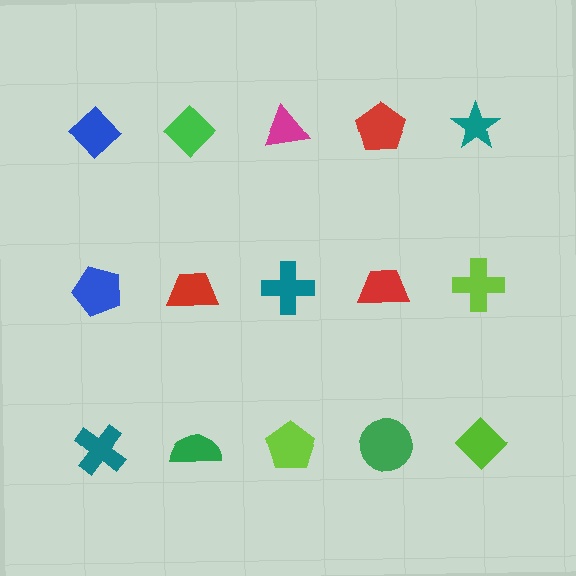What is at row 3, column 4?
A green circle.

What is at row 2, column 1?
A blue pentagon.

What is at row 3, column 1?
A teal cross.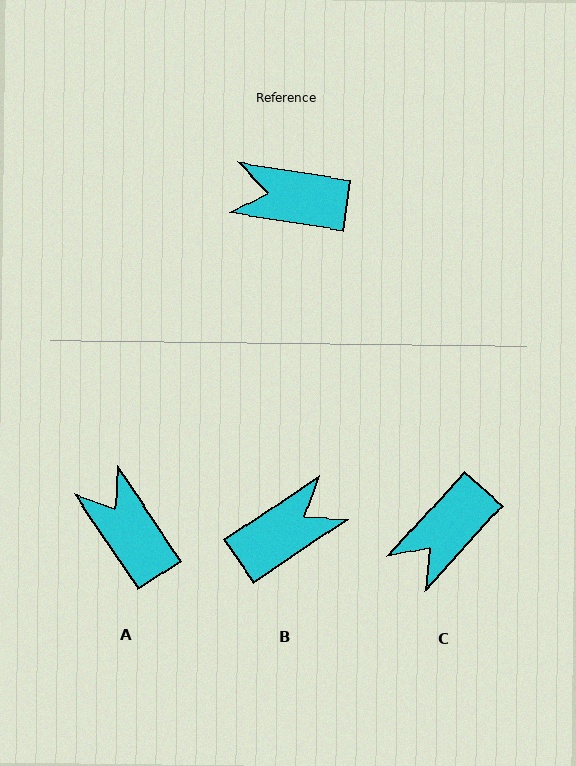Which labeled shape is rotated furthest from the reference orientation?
B, about 137 degrees away.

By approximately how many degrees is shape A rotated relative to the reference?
Approximately 47 degrees clockwise.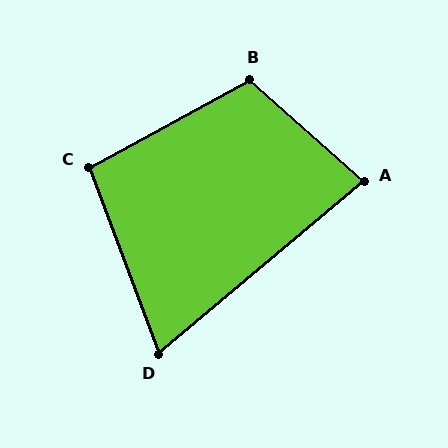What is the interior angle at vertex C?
Approximately 98 degrees (obtuse).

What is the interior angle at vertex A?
Approximately 82 degrees (acute).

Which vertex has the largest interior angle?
B, at approximately 110 degrees.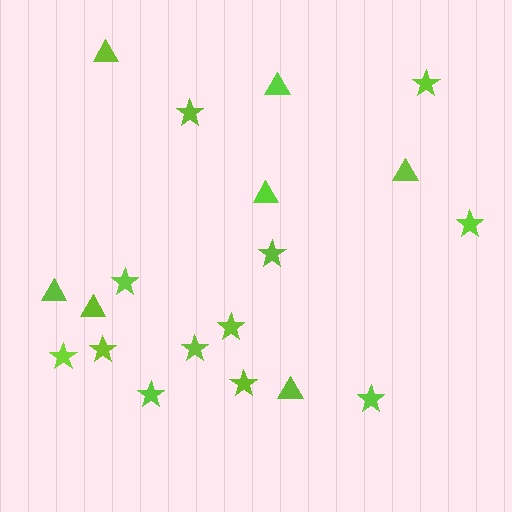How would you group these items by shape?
There are 2 groups: one group of triangles (7) and one group of stars (12).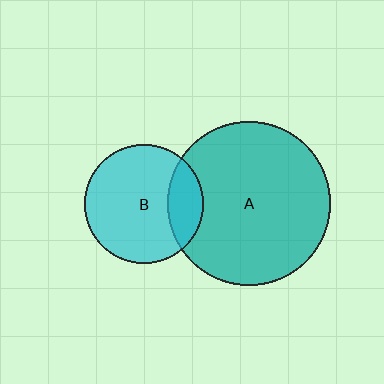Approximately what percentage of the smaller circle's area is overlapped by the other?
Approximately 20%.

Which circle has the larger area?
Circle A (teal).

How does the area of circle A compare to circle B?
Approximately 1.9 times.